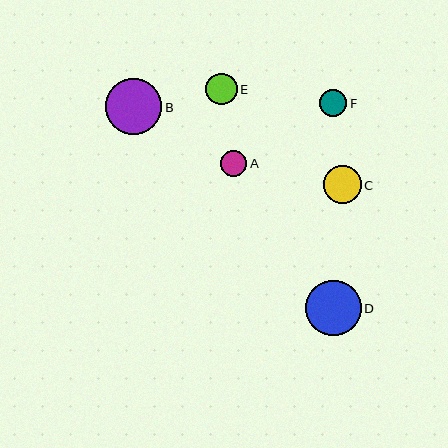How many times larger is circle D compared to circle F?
Circle D is approximately 2.1 times the size of circle F.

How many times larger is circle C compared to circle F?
Circle C is approximately 1.4 times the size of circle F.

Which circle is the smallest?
Circle A is the smallest with a size of approximately 26 pixels.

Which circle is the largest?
Circle B is the largest with a size of approximately 56 pixels.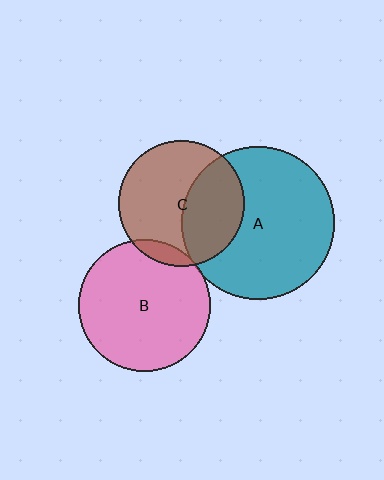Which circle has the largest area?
Circle A (teal).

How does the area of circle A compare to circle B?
Approximately 1.4 times.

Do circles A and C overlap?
Yes.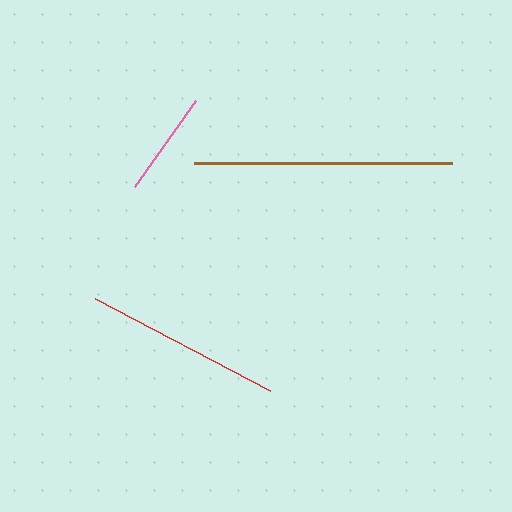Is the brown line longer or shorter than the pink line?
The brown line is longer than the pink line.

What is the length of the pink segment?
The pink segment is approximately 106 pixels long.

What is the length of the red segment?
The red segment is approximately 198 pixels long.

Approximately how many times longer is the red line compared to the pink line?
The red line is approximately 1.9 times the length of the pink line.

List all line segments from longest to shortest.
From longest to shortest: brown, red, pink.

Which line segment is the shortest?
The pink line is the shortest at approximately 106 pixels.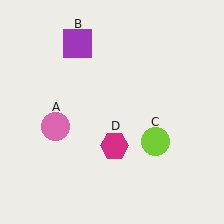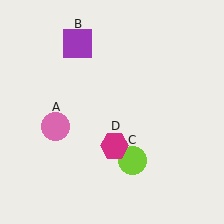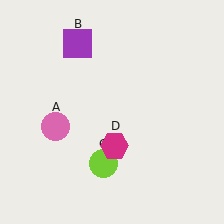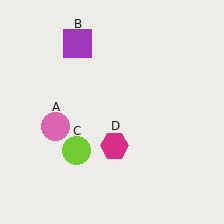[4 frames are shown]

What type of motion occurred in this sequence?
The lime circle (object C) rotated clockwise around the center of the scene.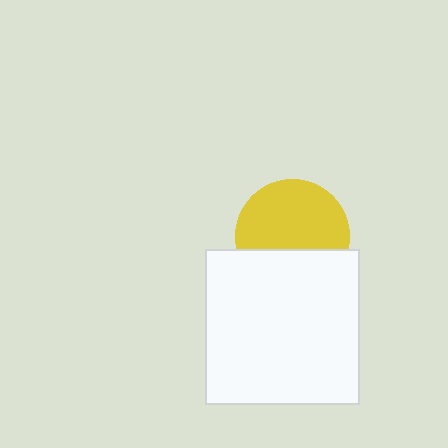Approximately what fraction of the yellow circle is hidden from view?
Roughly 36% of the yellow circle is hidden behind the white square.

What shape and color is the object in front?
The object in front is a white square.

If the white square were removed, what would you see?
You would see the complete yellow circle.